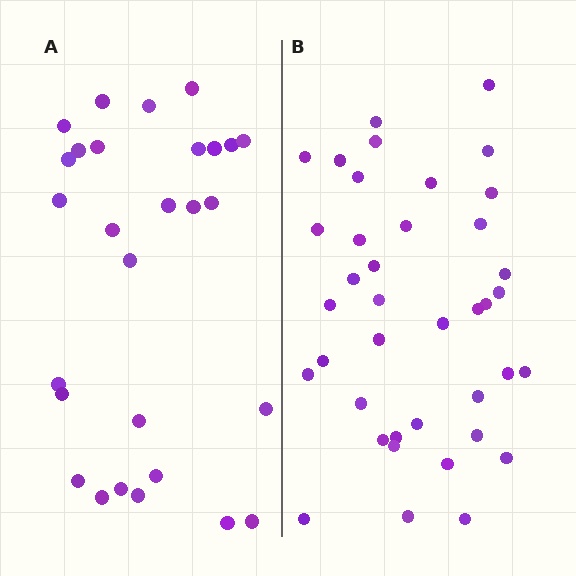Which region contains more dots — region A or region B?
Region B (the right region) has more dots.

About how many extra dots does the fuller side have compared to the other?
Region B has roughly 12 or so more dots than region A.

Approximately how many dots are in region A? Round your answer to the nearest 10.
About 30 dots. (The exact count is 28, which rounds to 30.)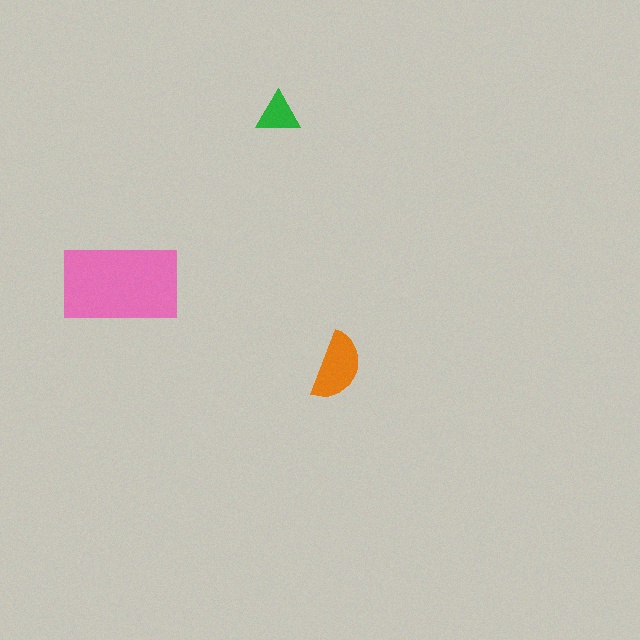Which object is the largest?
The pink rectangle.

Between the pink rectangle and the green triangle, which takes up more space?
The pink rectangle.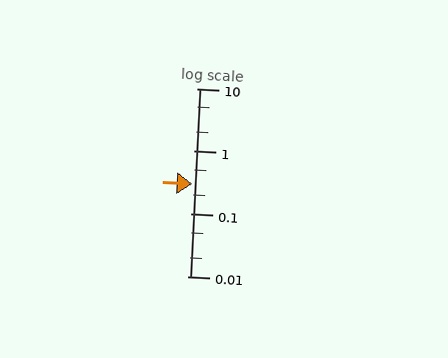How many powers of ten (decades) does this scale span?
The scale spans 3 decades, from 0.01 to 10.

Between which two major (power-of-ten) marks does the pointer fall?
The pointer is between 0.1 and 1.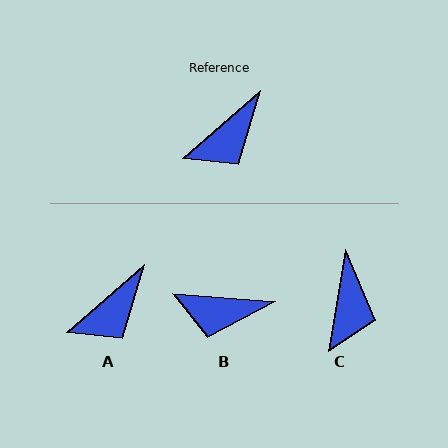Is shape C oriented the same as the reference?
No, it is off by about 40 degrees.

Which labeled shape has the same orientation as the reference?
A.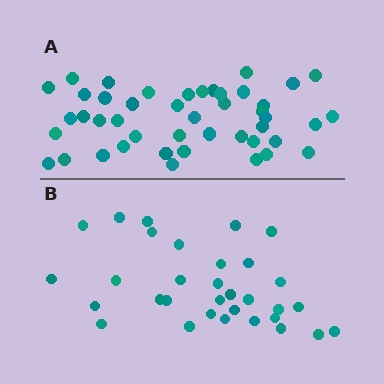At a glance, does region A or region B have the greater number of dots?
Region A (the top region) has more dots.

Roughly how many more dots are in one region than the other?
Region A has approximately 15 more dots than region B.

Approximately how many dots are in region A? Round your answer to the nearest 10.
About 40 dots. (The exact count is 45, which rounds to 40.)